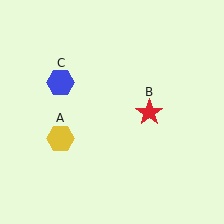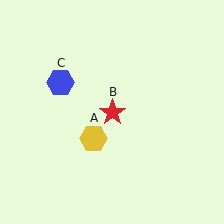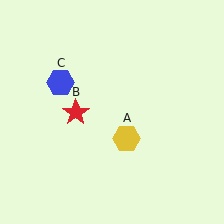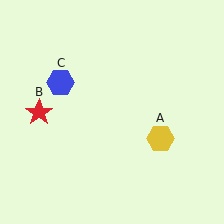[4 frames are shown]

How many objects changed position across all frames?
2 objects changed position: yellow hexagon (object A), red star (object B).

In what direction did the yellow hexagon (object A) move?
The yellow hexagon (object A) moved right.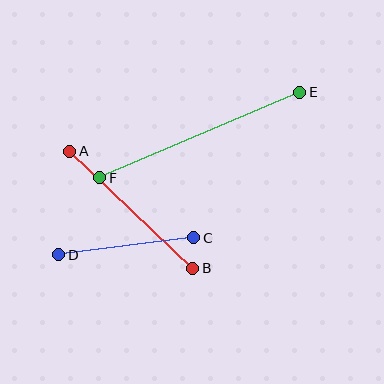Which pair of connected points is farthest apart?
Points E and F are farthest apart.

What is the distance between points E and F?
The distance is approximately 217 pixels.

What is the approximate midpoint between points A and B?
The midpoint is at approximately (131, 210) pixels.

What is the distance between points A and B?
The distance is approximately 170 pixels.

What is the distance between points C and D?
The distance is approximately 136 pixels.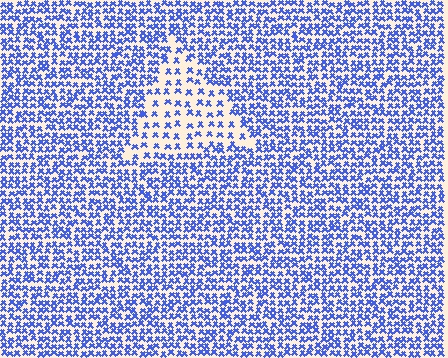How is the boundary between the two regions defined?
The boundary is defined by a change in element density (approximately 2.2x ratio). All elements are the same color, size, and shape.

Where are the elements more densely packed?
The elements are more densely packed outside the triangle boundary.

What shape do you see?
I see a triangle.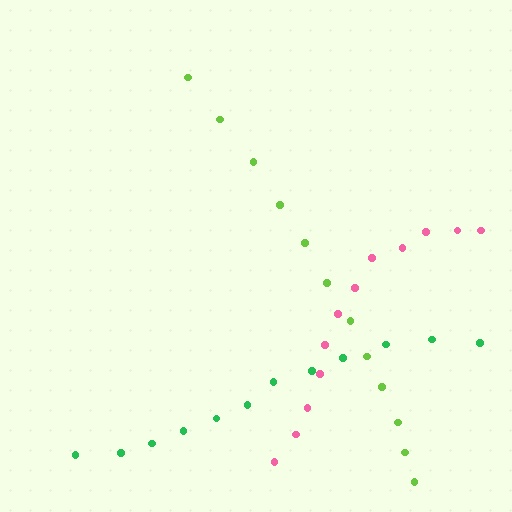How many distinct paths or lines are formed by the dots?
There are 3 distinct paths.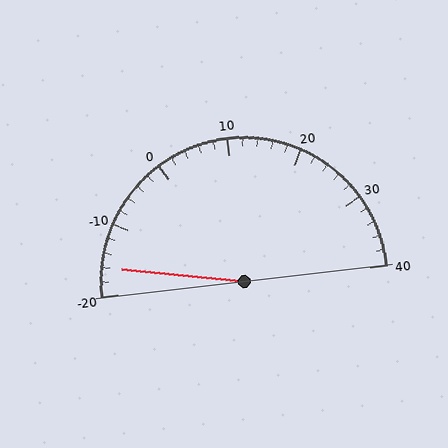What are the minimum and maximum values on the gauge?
The gauge ranges from -20 to 40.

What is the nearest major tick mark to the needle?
The nearest major tick mark is -20.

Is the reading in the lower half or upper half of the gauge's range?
The reading is in the lower half of the range (-20 to 40).